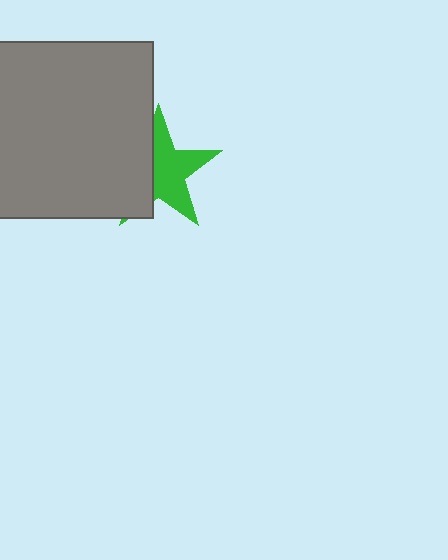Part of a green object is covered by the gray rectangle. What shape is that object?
It is a star.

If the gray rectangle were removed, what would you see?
You would see the complete green star.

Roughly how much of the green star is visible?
About half of it is visible (roughly 59%).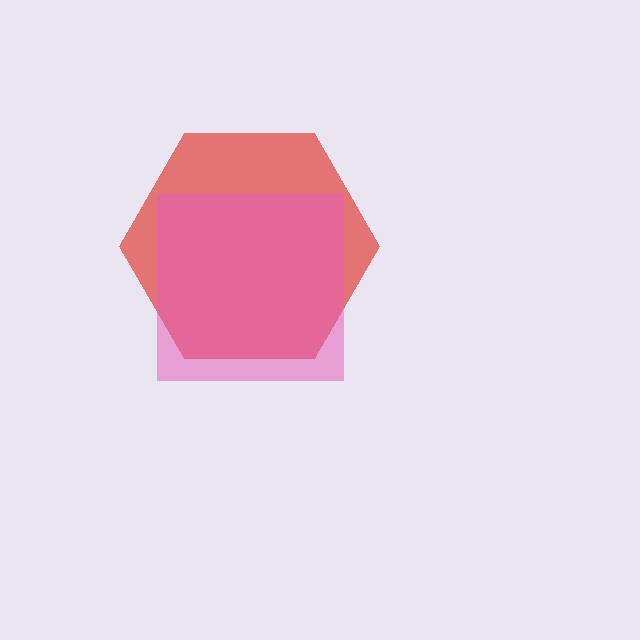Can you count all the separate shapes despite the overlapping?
Yes, there are 2 separate shapes.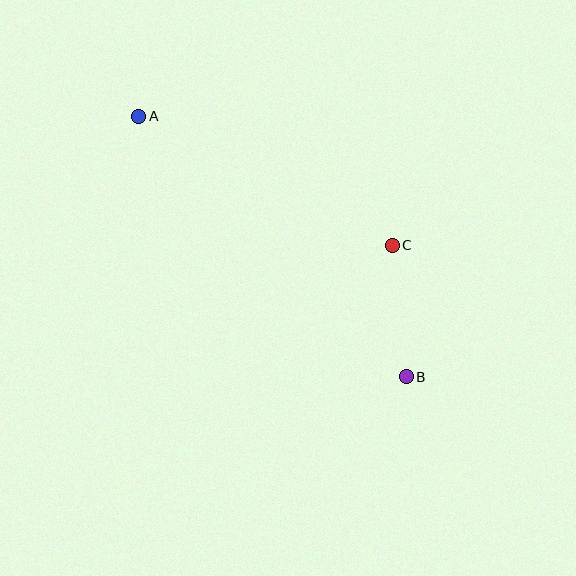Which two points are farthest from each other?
Points A and B are farthest from each other.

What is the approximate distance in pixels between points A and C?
The distance between A and C is approximately 284 pixels.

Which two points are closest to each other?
Points B and C are closest to each other.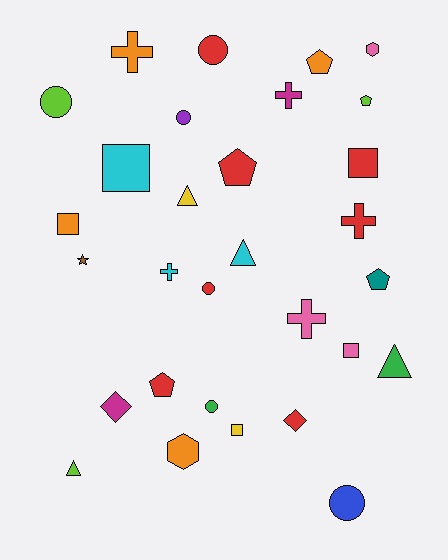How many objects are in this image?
There are 30 objects.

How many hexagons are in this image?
There are 2 hexagons.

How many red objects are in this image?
There are 7 red objects.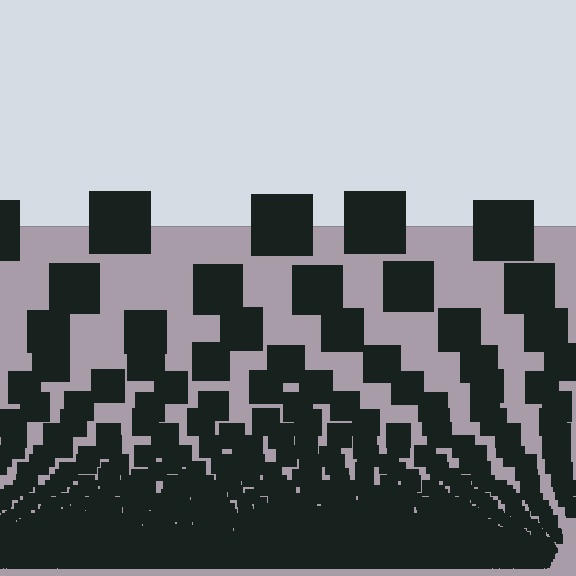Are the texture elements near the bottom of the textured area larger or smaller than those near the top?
Smaller. The gradient is inverted — elements near the bottom are smaller and denser.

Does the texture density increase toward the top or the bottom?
Density increases toward the bottom.